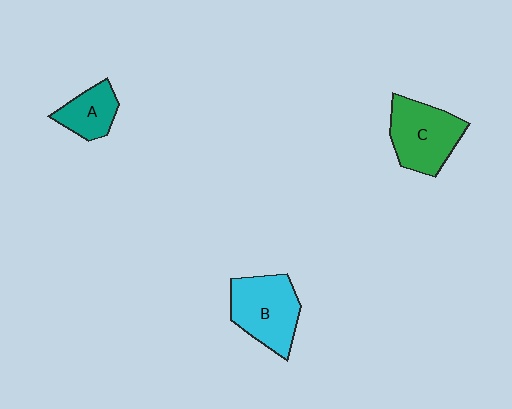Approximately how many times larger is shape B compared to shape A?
Approximately 1.8 times.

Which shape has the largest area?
Shape B (cyan).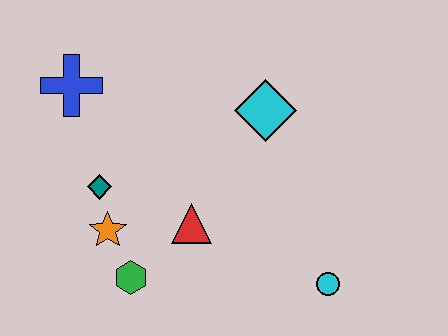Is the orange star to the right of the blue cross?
Yes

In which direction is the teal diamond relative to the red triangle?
The teal diamond is to the left of the red triangle.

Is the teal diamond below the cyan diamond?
Yes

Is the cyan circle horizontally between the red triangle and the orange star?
No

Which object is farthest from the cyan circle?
The blue cross is farthest from the cyan circle.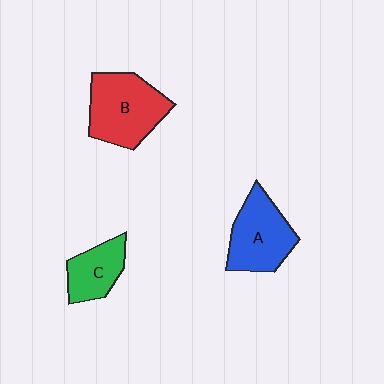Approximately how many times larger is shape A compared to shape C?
Approximately 1.5 times.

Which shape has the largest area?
Shape B (red).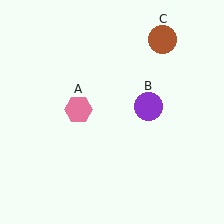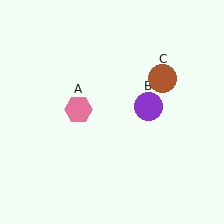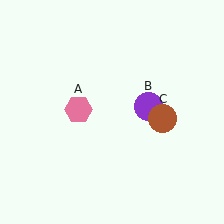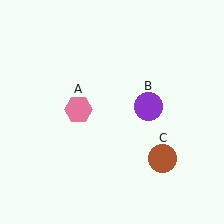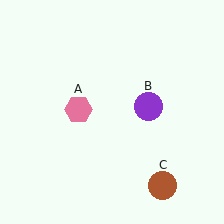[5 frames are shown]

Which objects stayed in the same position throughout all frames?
Pink hexagon (object A) and purple circle (object B) remained stationary.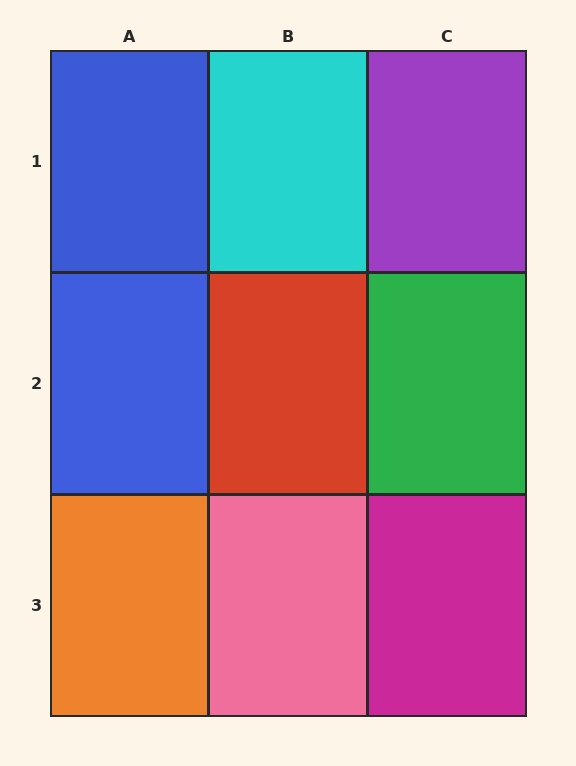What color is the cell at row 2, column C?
Green.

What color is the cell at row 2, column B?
Red.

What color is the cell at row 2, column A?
Blue.